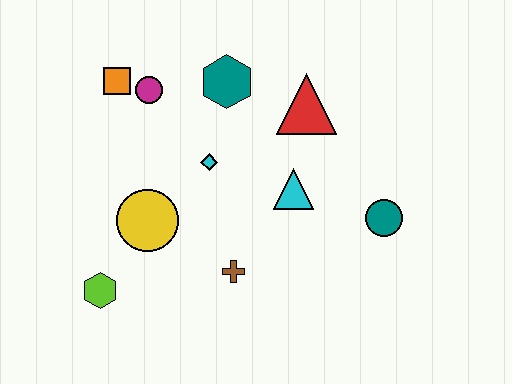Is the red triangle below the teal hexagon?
Yes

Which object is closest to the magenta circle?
The orange square is closest to the magenta circle.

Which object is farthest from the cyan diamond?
The teal circle is farthest from the cyan diamond.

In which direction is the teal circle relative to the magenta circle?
The teal circle is to the right of the magenta circle.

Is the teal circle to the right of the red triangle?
Yes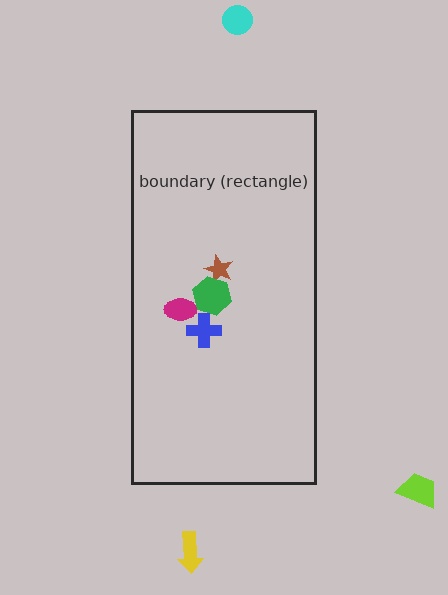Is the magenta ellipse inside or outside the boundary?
Inside.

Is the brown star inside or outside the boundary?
Inside.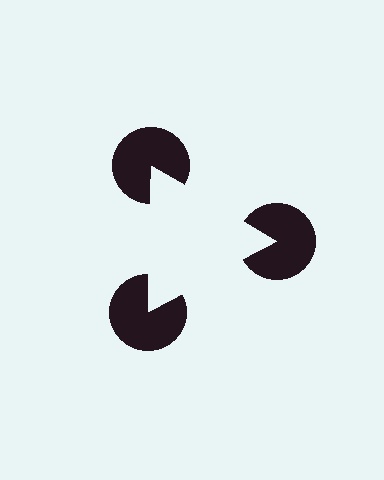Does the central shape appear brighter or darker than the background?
It typically appears slightly brighter than the background, even though no actual brightness change is drawn.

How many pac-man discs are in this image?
There are 3 — one at each vertex of the illusory triangle.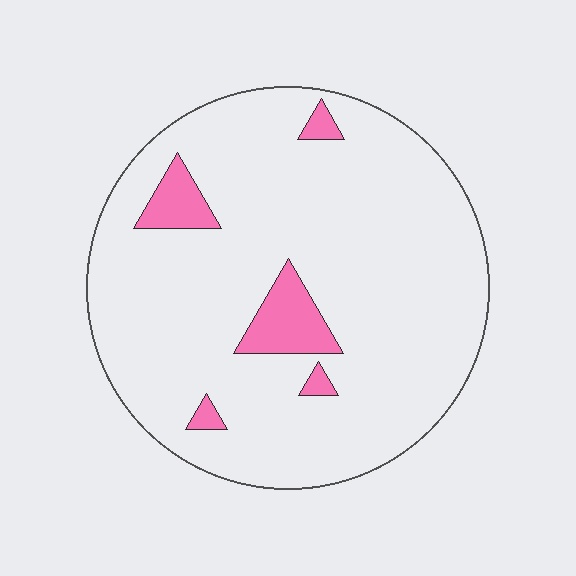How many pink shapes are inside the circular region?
5.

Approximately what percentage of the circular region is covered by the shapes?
Approximately 10%.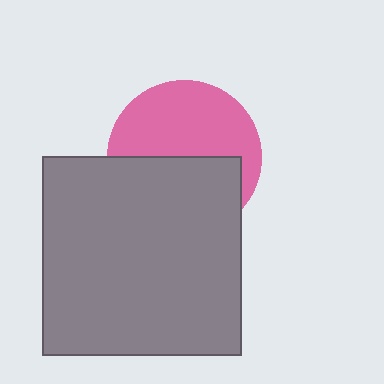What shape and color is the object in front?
The object in front is a gray square.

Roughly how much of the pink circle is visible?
About half of it is visible (roughly 52%).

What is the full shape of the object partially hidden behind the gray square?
The partially hidden object is a pink circle.